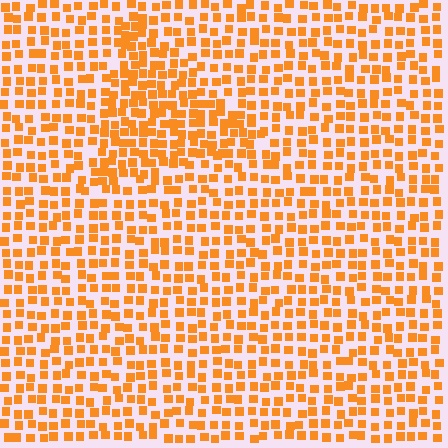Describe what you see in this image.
The image contains small orange elements arranged at two different densities. A triangle-shaped region is visible where the elements are more densely packed than the surrounding area.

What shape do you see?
I see a triangle.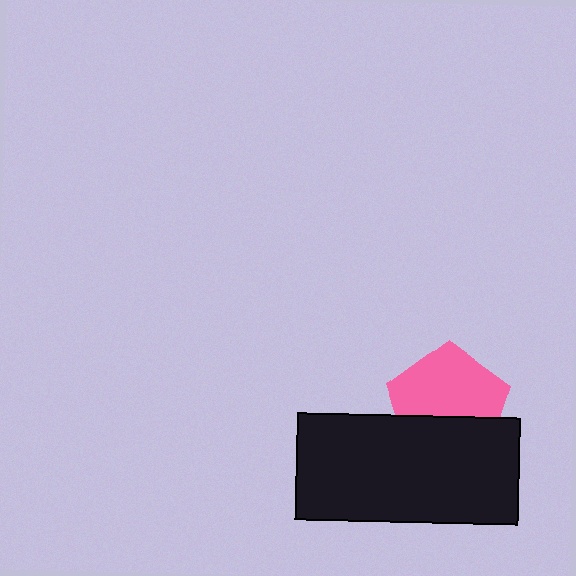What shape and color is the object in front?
The object in front is a black rectangle.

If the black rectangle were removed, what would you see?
You would see the complete pink pentagon.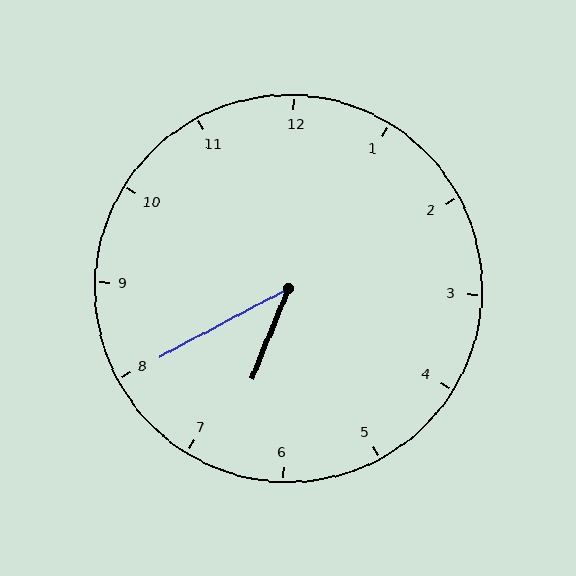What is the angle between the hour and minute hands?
Approximately 40 degrees.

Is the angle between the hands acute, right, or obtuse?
It is acute.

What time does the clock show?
6:40.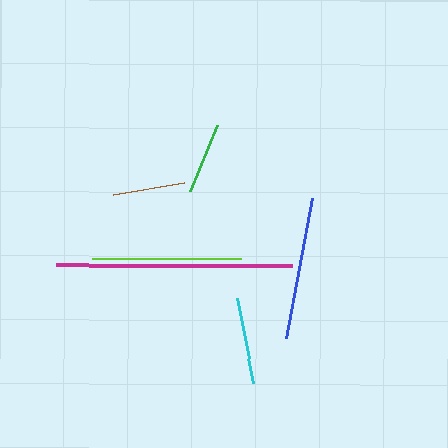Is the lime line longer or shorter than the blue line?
The lime line is longer than the blue line.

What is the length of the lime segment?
The lime segment is approximately 149 pixels long.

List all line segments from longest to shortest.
From longest to shortest: magenta, lime, blue, cyan, brown, green.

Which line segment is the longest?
The magenta line is the longest at approximately 237 pixels.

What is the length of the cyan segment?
The cyan segment is approximately 87 pixels long.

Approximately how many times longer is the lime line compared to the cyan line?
The lime line is approximately 1.7 times the length of the cyan line.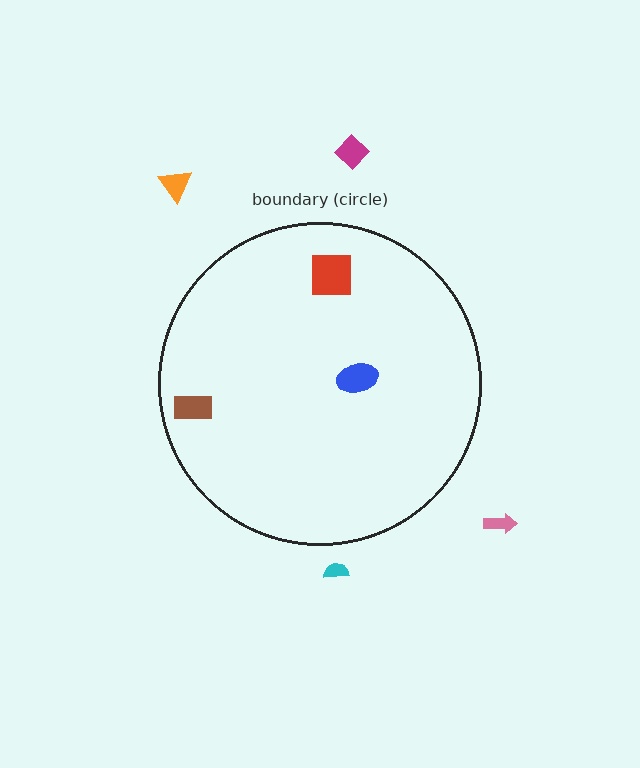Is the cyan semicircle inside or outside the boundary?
Outside.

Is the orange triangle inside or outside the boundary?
Outside.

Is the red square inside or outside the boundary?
Inside.